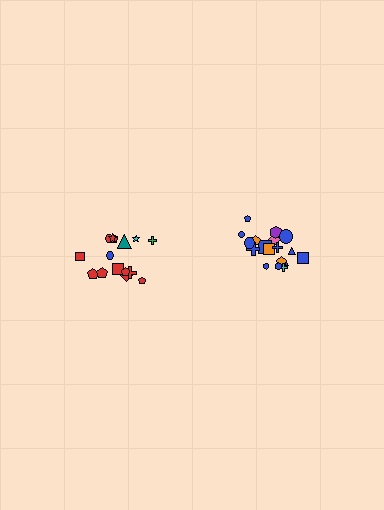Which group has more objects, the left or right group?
The right group.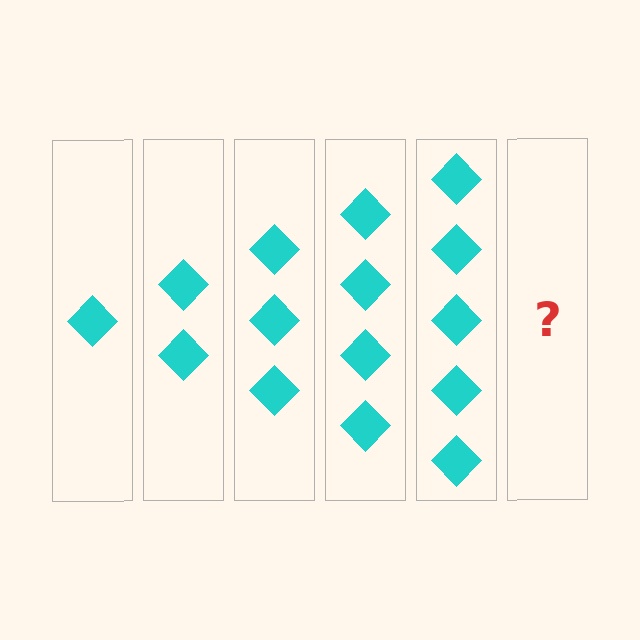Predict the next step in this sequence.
The next step is 6 diamonds.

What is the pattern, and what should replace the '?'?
The pattern is that each step adds one more diamond. The '?' should be 6 diamonds.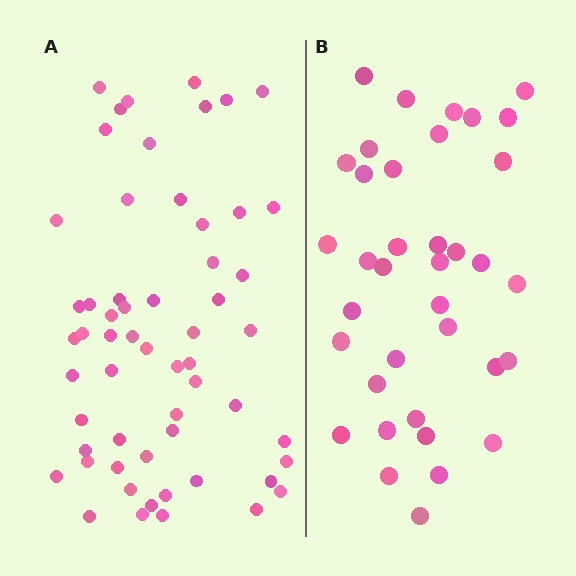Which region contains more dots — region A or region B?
Region A (the left region) has more dots.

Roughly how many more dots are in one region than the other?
Region A has approximately 20 more dots than region B.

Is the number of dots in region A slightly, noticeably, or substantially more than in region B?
Region A has substantially more. The ratio is roughly 1.6 to 1.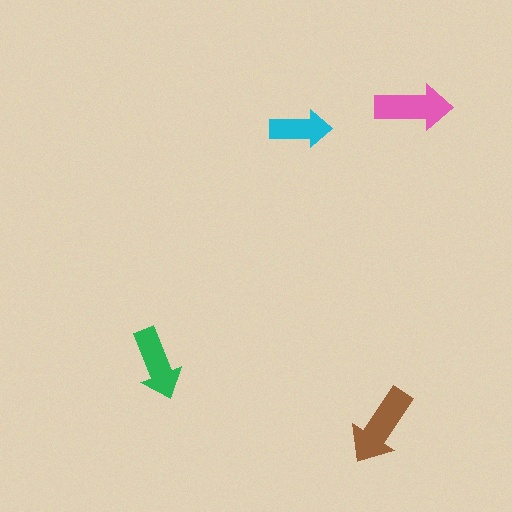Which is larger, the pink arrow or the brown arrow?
The brown one.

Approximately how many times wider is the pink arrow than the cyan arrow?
About 1.5 times wider.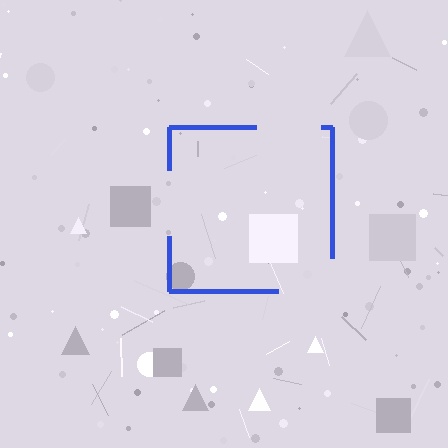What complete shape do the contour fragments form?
The contour fragments form a square.